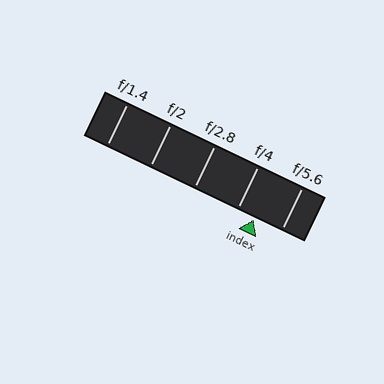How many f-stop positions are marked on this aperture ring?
There are 5 f-stop positions marked.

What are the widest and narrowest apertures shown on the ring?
The widest aperture shown is f/1.4 and the narrowest is f/5.6.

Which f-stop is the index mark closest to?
The index mark is closest to f/4.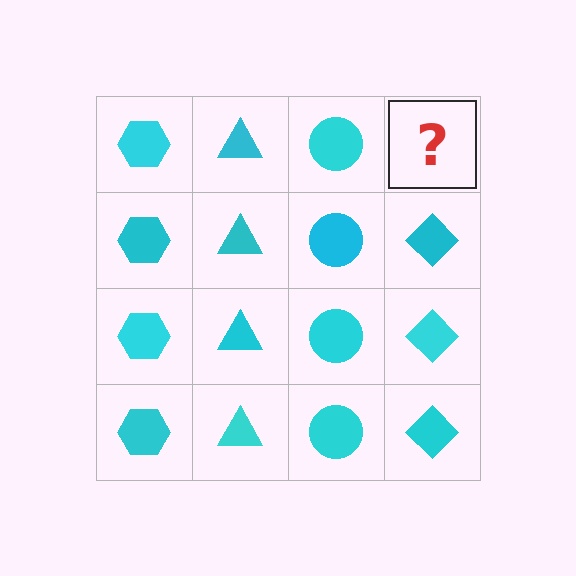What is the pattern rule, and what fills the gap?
The rule is that each column has a consistent shape. The gap should be filled with a cyan diamond.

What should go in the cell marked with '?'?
The missing cell should contain a cyan diamond.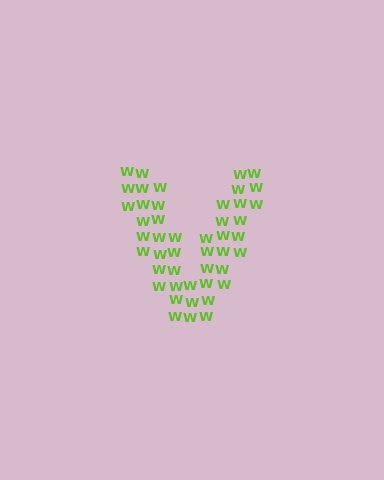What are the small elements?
The small elements are letter W's.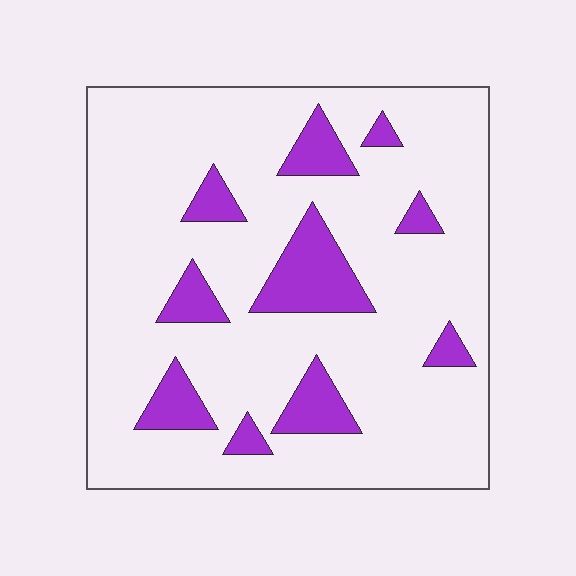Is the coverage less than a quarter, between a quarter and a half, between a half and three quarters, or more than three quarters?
Less than a quarter.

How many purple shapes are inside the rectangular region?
10.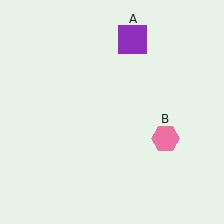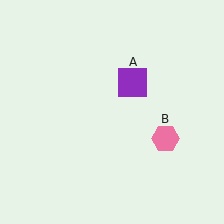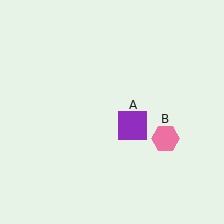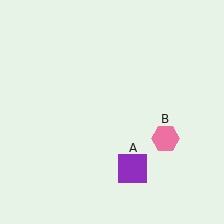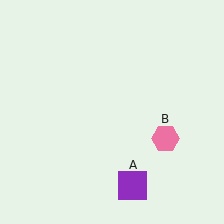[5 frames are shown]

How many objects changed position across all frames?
1 object changed position: purple square (object A).